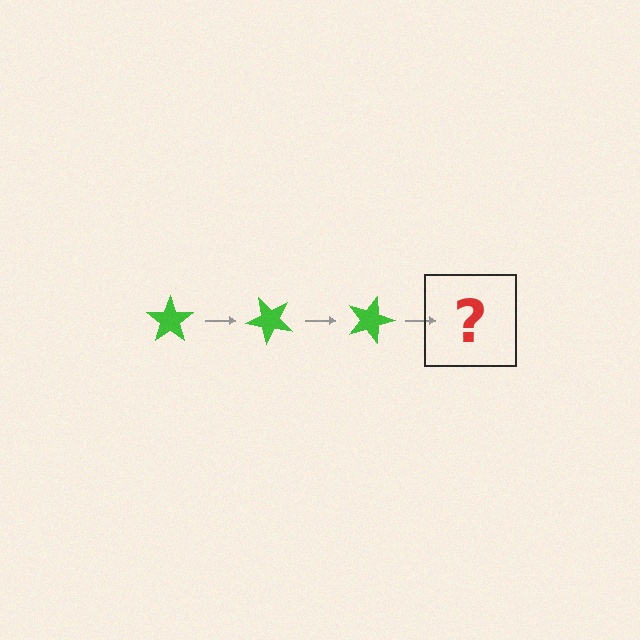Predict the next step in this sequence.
The next step is a green star rotated 135 degrees.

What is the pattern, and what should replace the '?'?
The pattern is that the star rotates 45 degrees each step. The '?' should be a green star rotated 135 degrees.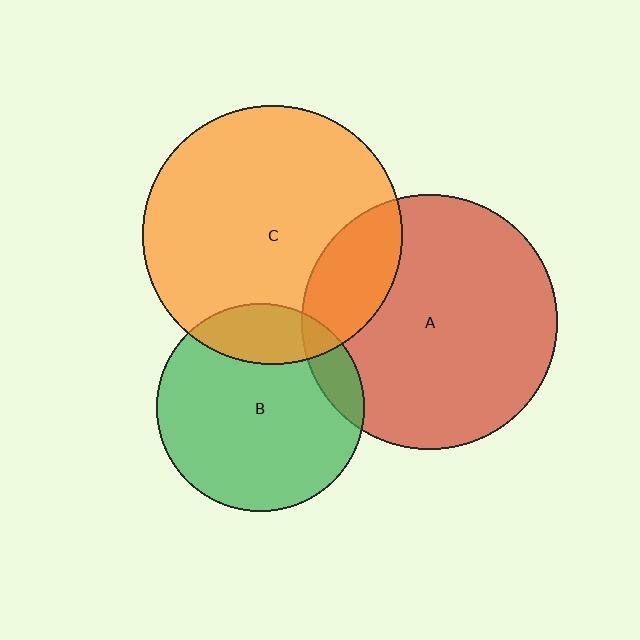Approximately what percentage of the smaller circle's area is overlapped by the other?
Approximately 10%.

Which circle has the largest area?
Circle C (orange).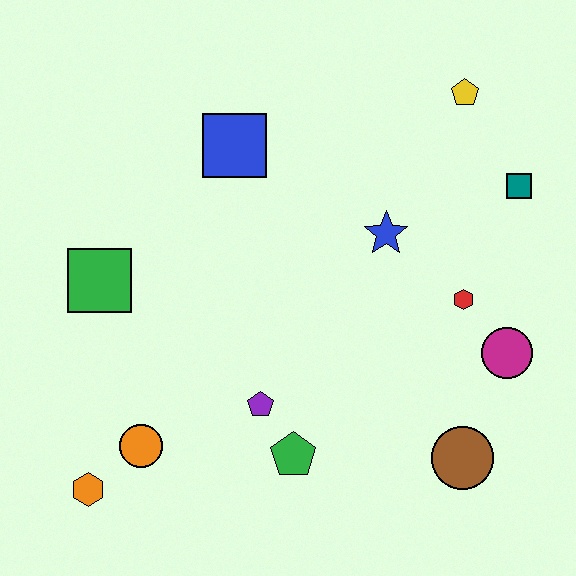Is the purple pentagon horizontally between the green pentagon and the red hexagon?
No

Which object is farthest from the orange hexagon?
The yellow pentagon is farthest from the orange hexagon.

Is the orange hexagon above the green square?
No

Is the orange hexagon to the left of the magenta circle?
Yes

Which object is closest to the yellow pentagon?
The teal square is closest to the yellow pentagon.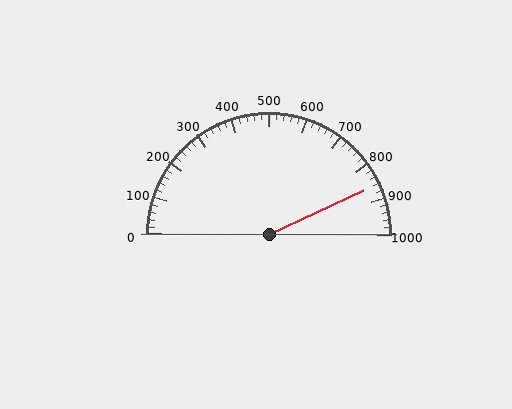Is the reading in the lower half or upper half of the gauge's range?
The reading is in the upper half of the range (0 to 1000).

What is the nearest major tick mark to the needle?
The nearest major tick mark is 900.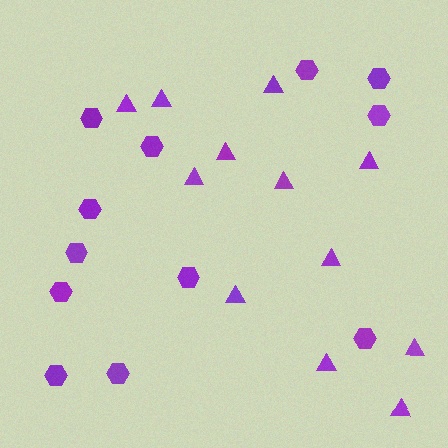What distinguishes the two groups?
There are 2 groups: one group of triangles (12) and one group of hexagons (12).